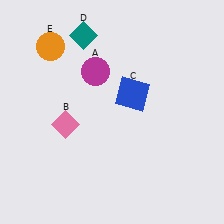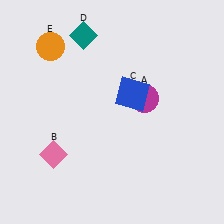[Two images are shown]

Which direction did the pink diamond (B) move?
The pink diamond (B) moved down.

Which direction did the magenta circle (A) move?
The magenta circle (A) moved right.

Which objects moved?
The objects that moved are: the magenta circle (A), the pink diamond (B).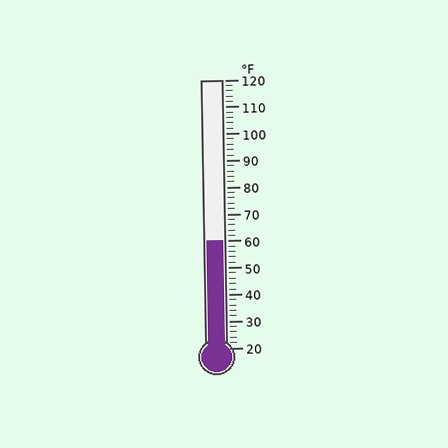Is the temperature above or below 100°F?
The temperature is below 100°F.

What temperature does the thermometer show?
The thermometer shows approximately 60°F.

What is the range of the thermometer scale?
The thermometer scale ranges from 20°F to 120°F.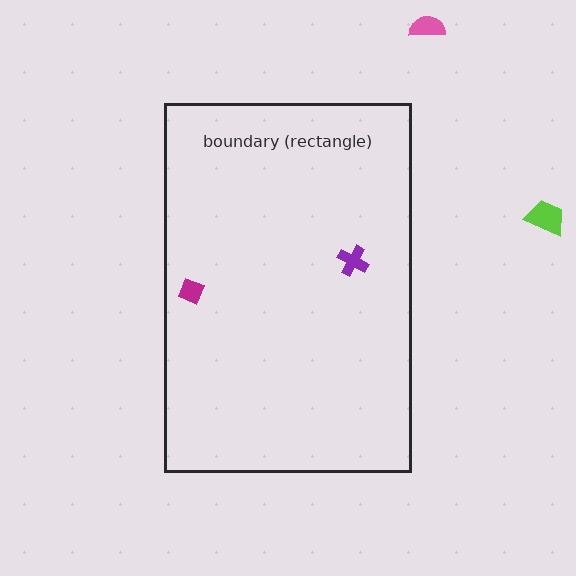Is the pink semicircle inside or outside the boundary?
Outside.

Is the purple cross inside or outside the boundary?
Inside.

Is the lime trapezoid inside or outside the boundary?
Outside.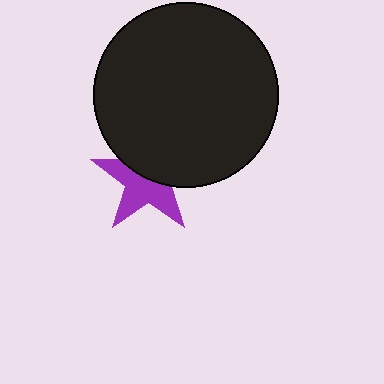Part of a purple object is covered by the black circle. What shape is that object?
It is a star.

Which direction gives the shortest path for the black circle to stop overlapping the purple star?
Moving up gives the shortest separation.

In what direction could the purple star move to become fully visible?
The purple star could move down. That would shift it out from behind the black circle entirely.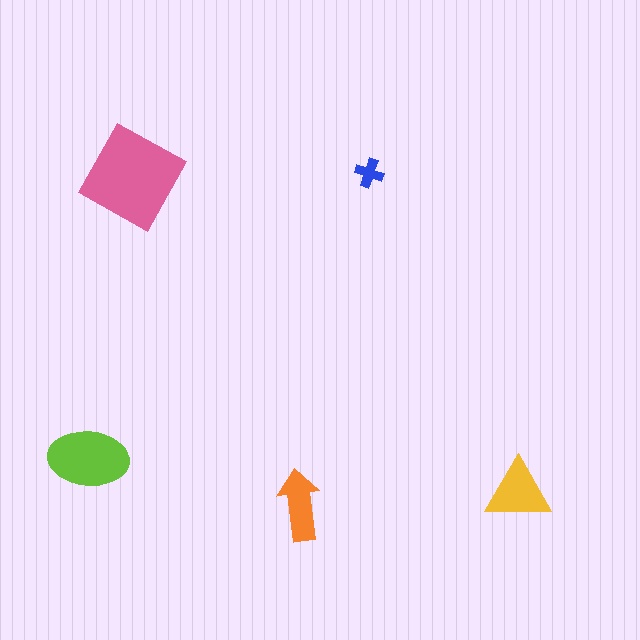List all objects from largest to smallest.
The pink diamond, the lime ellipse, the yellow triangle, the orange arrow, the blue cross.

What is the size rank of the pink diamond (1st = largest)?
1st.